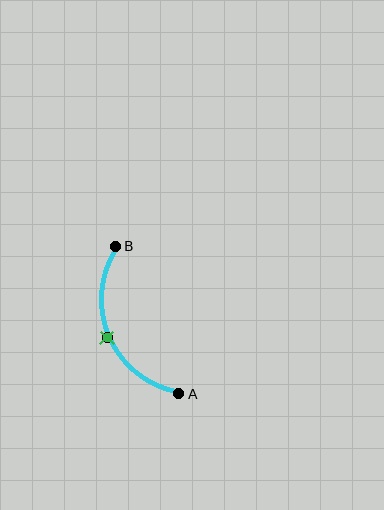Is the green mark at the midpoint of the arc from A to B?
Yes. The green mark lies on the arc at equal arc-length from both A and B — it is the arc midpoint.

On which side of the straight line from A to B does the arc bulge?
The arc bulges to the left of the straight line connecting A and B.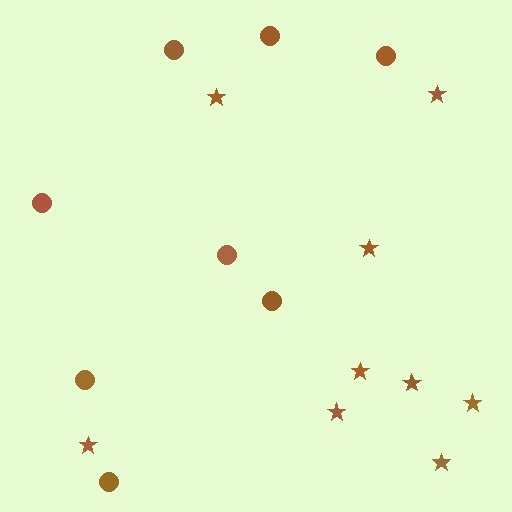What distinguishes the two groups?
There are 2 groups: one group of stars (9) and one group of circles (8).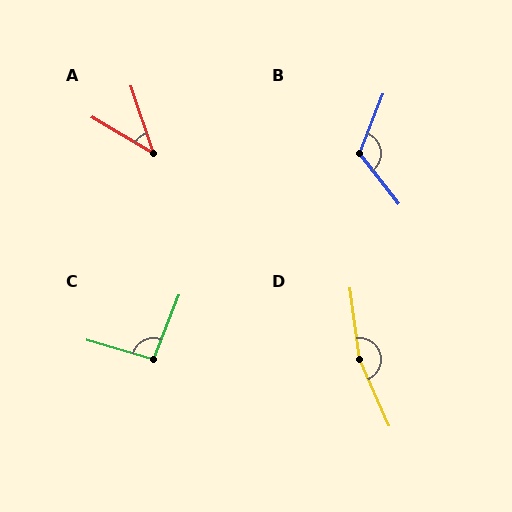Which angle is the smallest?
A, at approximately 41 degrees.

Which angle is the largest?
D, at approximately 164 degrees.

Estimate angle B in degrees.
Approximately 120 degrees.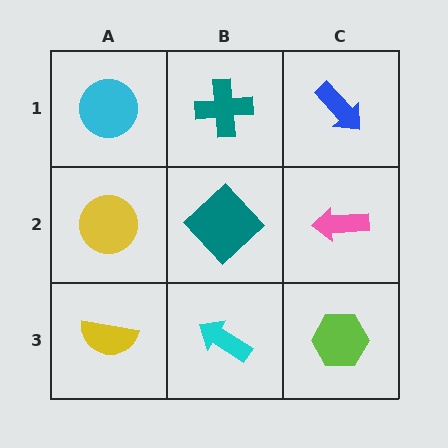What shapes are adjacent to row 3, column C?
A pink arrow (row 2, column C), a cyan arrow (row 3, column B).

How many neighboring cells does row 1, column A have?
2.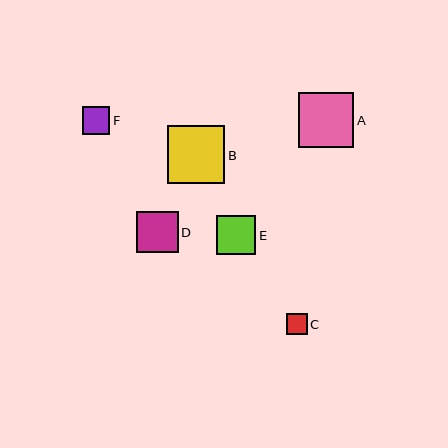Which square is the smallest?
Square C is the smallest with a size of approximately 20 pixels.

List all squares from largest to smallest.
From largest to smallest: B, A, D, E, F, C.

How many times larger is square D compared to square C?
Square D is approximately 2.0 times the size of square C.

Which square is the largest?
Square B is the largest with a size of approximately 58 pixels.